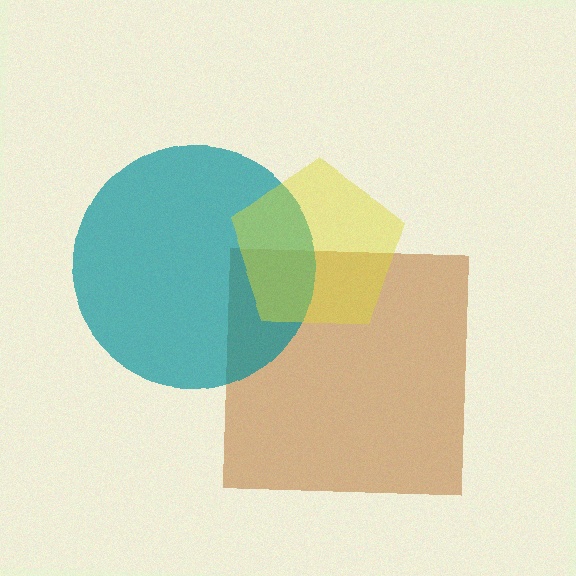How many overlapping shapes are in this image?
There are 3 overlapping shapes in the image.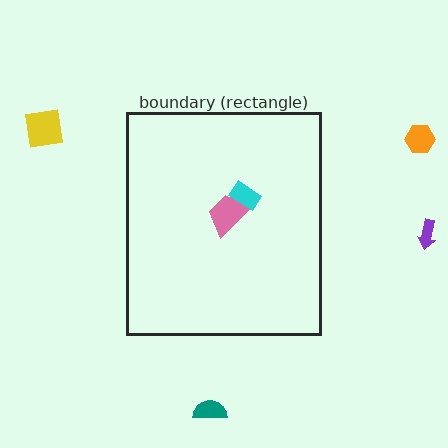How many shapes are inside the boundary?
2 inside, 4 outside.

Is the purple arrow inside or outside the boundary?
Outside.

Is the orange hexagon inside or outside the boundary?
Outside.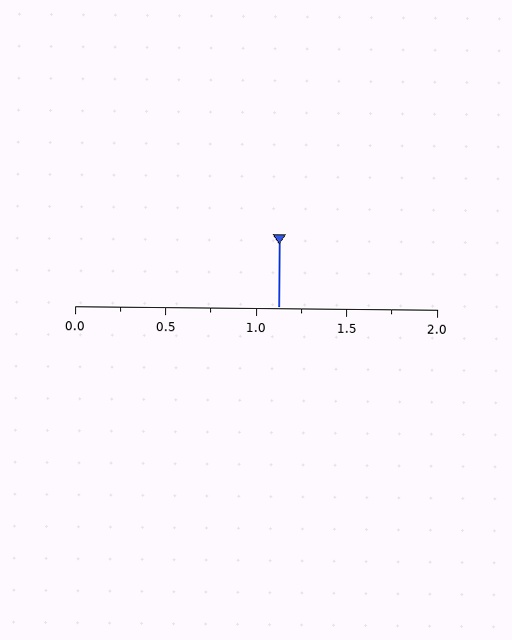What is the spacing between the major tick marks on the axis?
The major ticks are spaced 0.5 apart.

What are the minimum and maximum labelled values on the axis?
The axis runs from 0.0 to 2.0.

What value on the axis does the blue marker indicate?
The marker indicates approximately 1.12.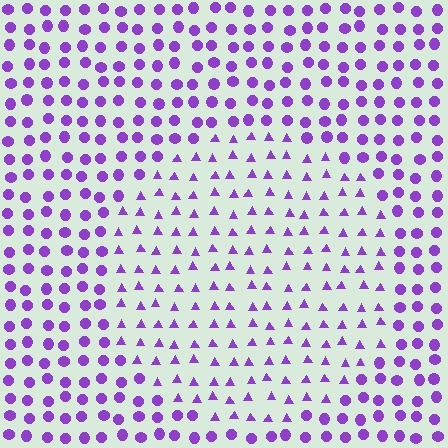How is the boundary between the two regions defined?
The boundary is defined by a change in element shape: triangles inside vs. circles outside. All elements share the same color and spacing.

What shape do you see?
I see a circle.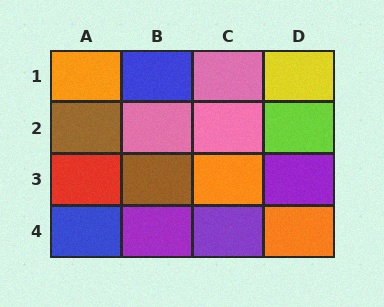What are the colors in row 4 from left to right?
Blue, purple, purple, orange.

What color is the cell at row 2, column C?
Pink.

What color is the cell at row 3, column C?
Orange.